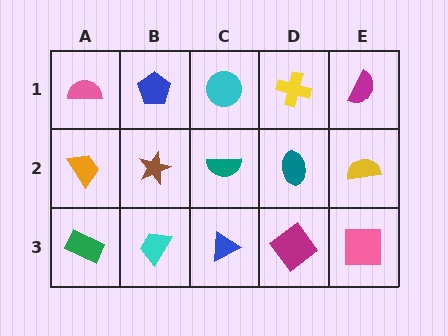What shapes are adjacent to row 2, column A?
A pink semicircle (row 1, column A), a green rectangle (row 3, column A), a brown star (row 2, column B).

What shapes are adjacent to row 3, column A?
An orange trapezoid (row 2, column A), a cyan trapezoid (row 3, column B).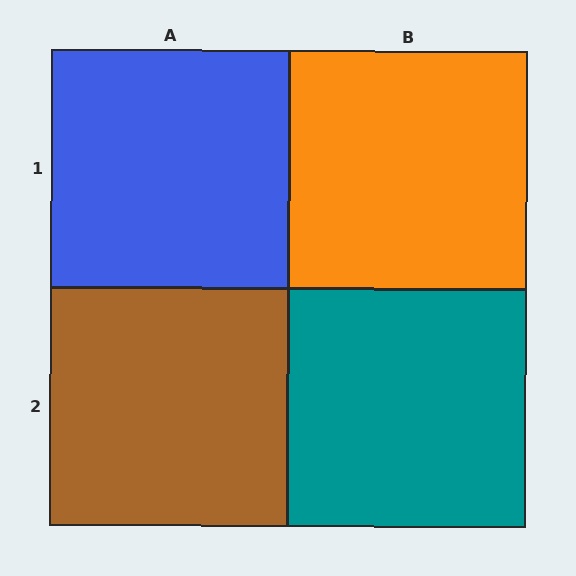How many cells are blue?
1 cell is blue.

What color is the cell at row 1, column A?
Blue.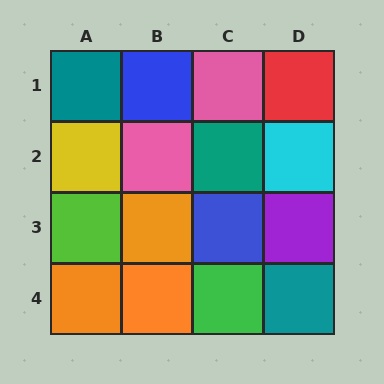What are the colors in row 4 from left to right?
Orange, orange, green, teal.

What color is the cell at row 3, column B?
Orange.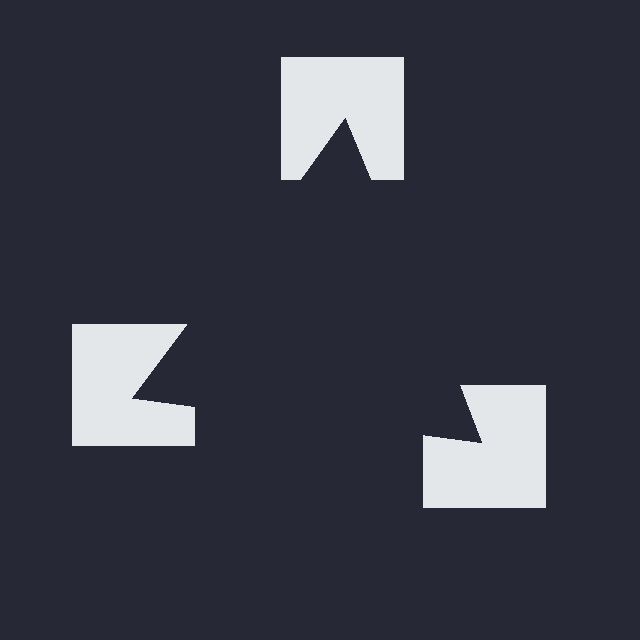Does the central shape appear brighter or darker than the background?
It typically appears slightly darker than the background, even though no actual brightness change is drawn.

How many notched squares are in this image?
There are 3 — one at each vertex of the illusory triangle.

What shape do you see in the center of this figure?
An illusory triangle — its edges are inferred from the aligned wedge cuts in the notched squares, not physically drawn.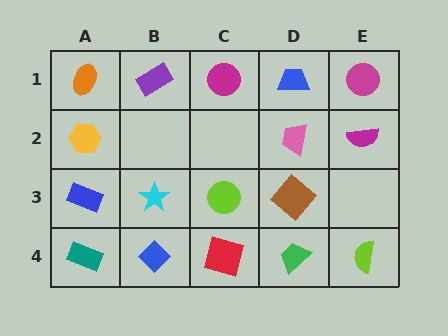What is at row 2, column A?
A yellow hexagon.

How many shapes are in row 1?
5 shapes.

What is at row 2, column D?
A pink trapezoid.